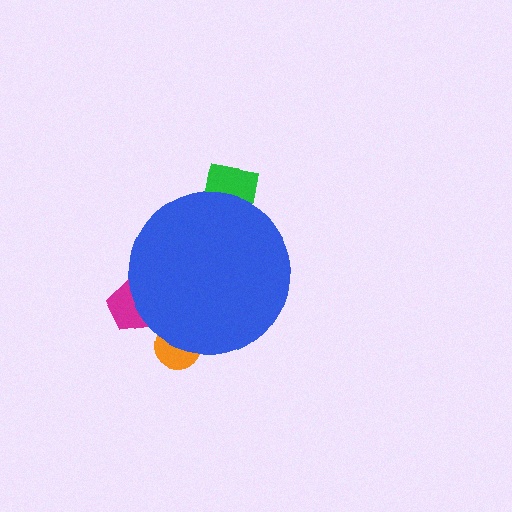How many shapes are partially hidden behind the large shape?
3 shapes are partially hidden.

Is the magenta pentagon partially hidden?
Yes, the magenta pentagon is partially hidden behind the blue circle.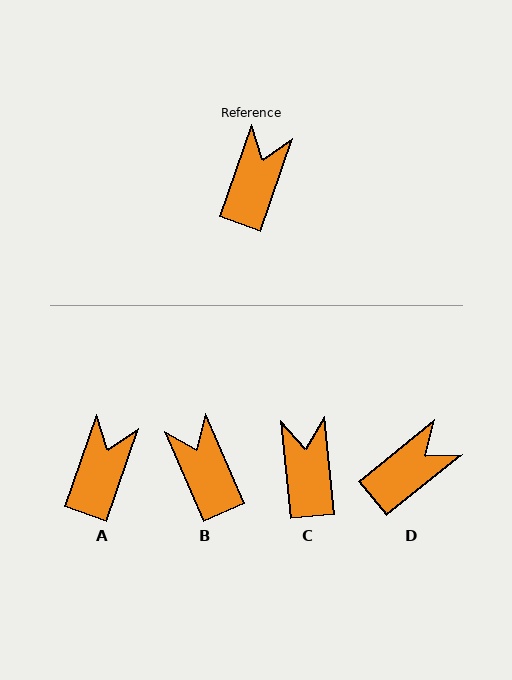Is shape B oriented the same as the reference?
No, it is off by about 43 degrees.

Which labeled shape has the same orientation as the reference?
A.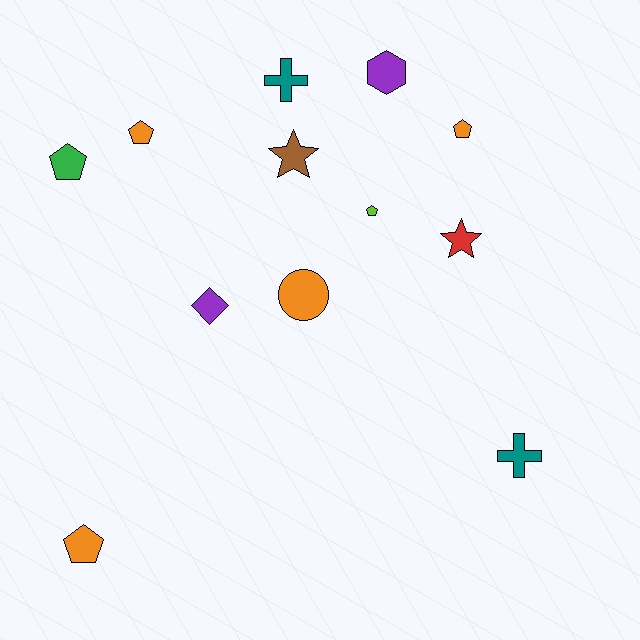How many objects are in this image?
There are 12 objects.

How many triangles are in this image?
There are no triangles.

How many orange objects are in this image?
There are 4 orange objects.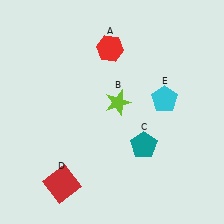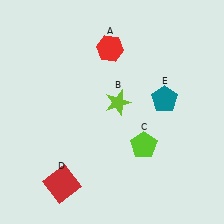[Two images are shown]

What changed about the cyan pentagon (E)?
In Image 1, E is cyan. In Image 2, it changed to teal.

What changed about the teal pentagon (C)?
In Image 1, C is teal. In Image 2, it changed to lime.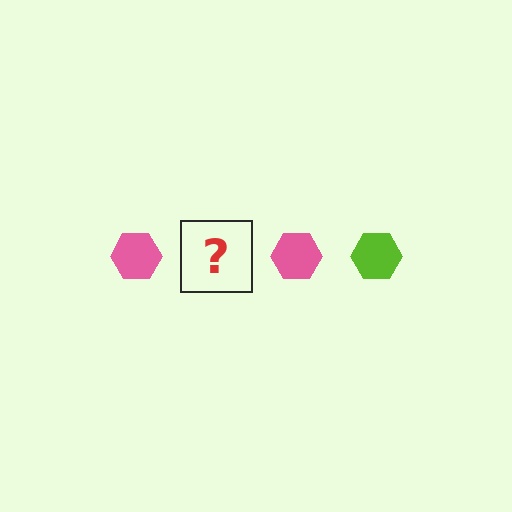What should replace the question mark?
The question mark should be replaced with a lime hexagon.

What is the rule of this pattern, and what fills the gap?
The rule is that the pattern cycles through pink, lime hexagons. The gap should be filled with a lime hexagon.